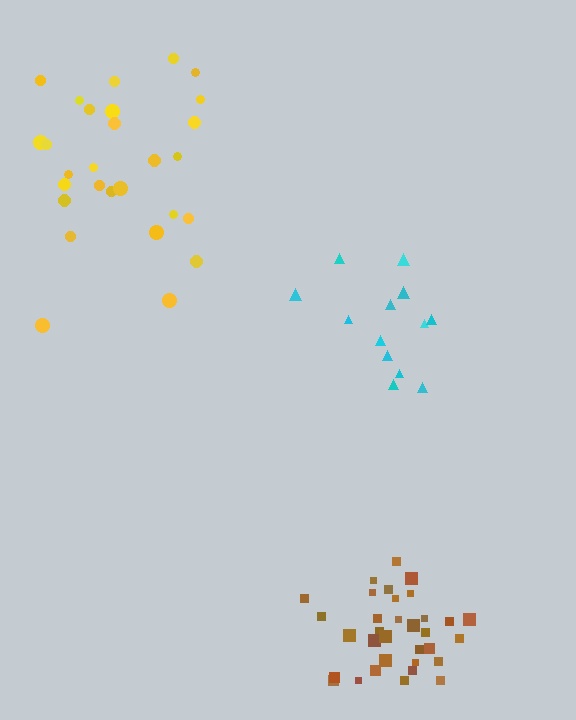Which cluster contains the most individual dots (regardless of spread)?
Brown (34).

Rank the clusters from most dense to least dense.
brown, cyan, yellow.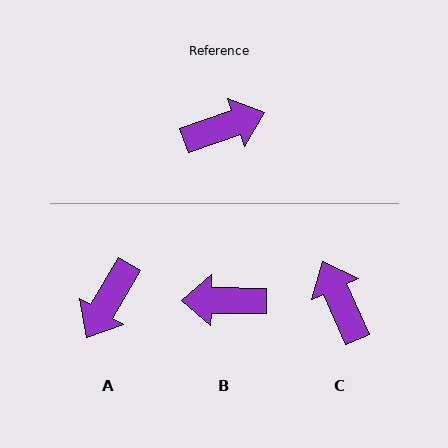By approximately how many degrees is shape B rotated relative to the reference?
Approximately 160 degrees counter-clockwise.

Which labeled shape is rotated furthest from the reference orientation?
B, about 160 degrees away.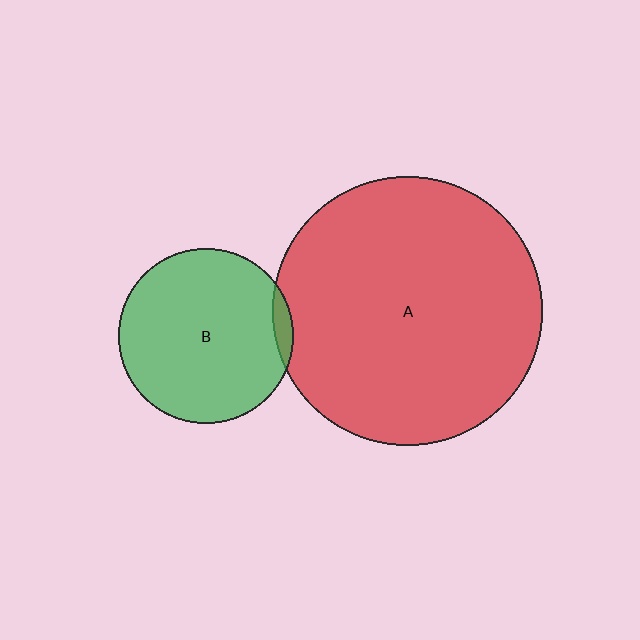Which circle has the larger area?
Circle A (red).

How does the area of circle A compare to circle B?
Approximately 2.4 times.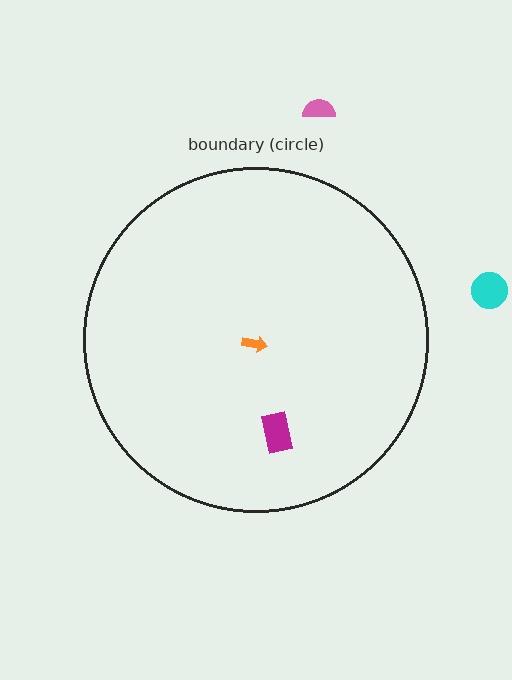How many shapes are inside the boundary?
2 inside, 2 outside.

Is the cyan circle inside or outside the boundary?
Outside.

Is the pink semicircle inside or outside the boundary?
Outside.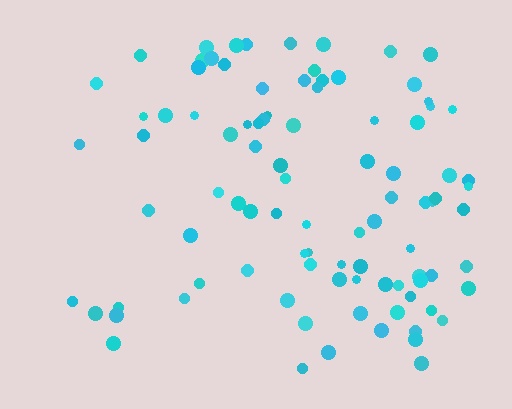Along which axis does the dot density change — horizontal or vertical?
Horizontal.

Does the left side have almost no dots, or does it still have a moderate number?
Still a moderate number, just noticeably fewer than the right.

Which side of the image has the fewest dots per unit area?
The left.